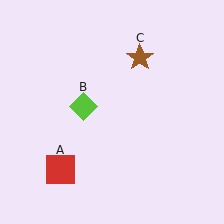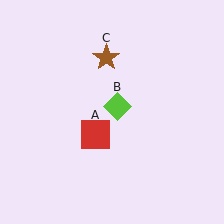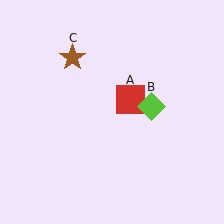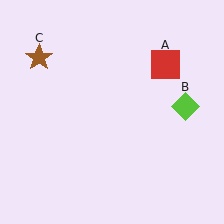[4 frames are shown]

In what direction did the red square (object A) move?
The red square (object A) moved up and to the right.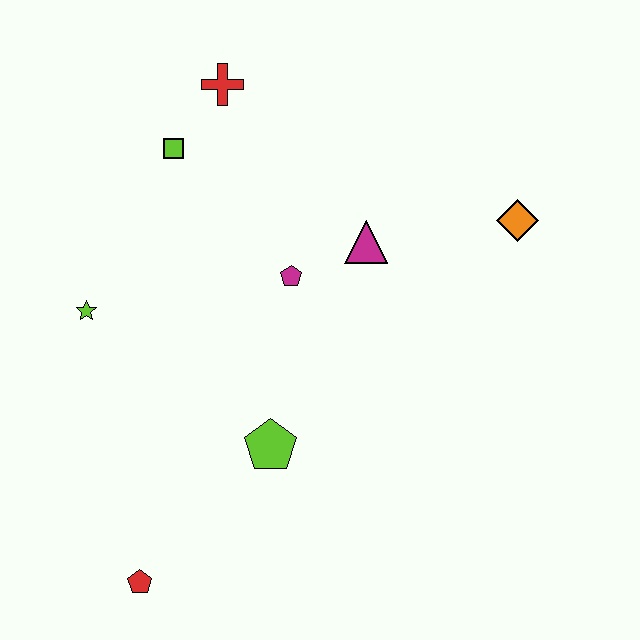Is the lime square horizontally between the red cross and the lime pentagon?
No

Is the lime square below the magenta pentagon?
No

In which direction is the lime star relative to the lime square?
The lime star is below the lime square.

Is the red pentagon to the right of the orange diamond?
No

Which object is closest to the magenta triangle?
The magenta pentagon is closest to the magenta triangle.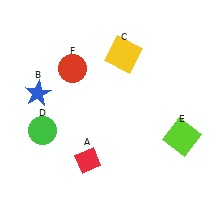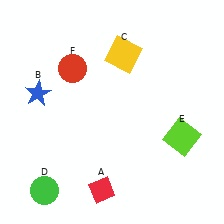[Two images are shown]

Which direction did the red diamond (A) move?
The red diamond (A) moved down.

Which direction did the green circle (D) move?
The green circle (D) moved down.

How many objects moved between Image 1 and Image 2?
2 objects moved between the two images.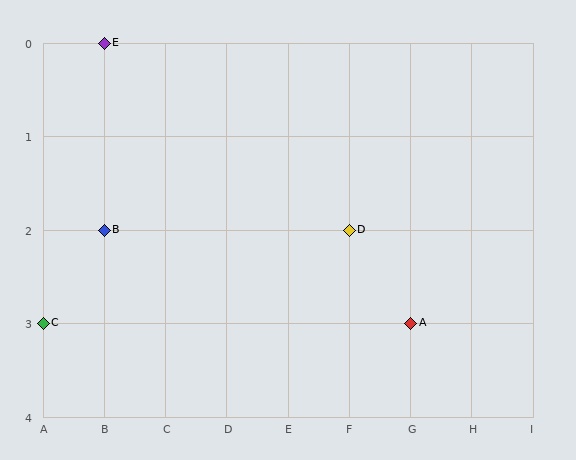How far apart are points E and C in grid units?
Points E and C are 1 column and 3 rows apart (about 3.2 grid units diagonally).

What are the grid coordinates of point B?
Point B is at grid coordinates (B, 2).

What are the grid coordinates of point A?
Point A is at grid coordinates (G, 3).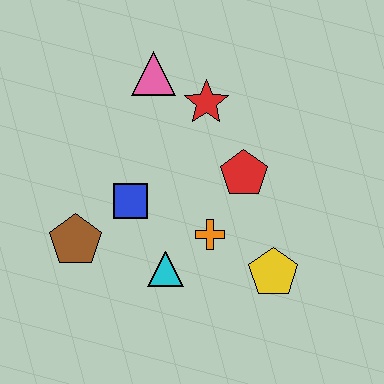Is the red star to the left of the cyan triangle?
No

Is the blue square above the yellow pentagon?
Yes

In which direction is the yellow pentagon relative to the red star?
The yellow pentagon is below the red star.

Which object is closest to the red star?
The pink triangle is closest to the red star.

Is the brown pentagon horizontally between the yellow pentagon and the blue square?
No